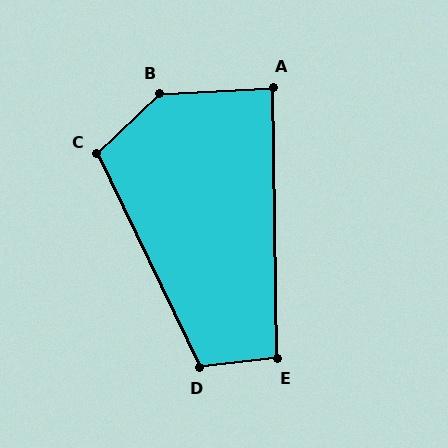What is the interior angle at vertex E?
Approximately 95 degrees (obtuse).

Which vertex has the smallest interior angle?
A, at approximately 88 degrees.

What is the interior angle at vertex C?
Approximately 108 degrees (obtuse).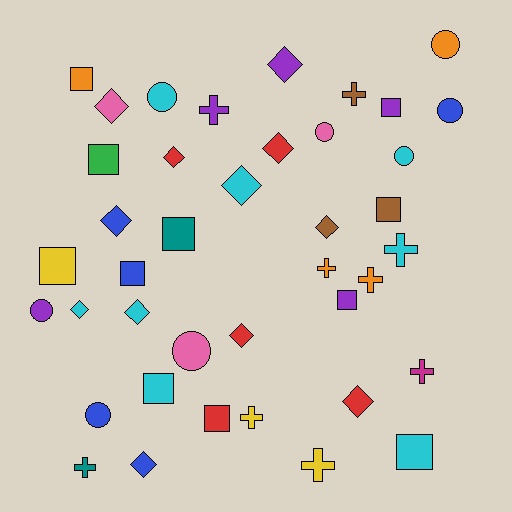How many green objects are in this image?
There is 1 green object.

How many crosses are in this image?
There are 9 crosses.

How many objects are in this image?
There are 40 objects.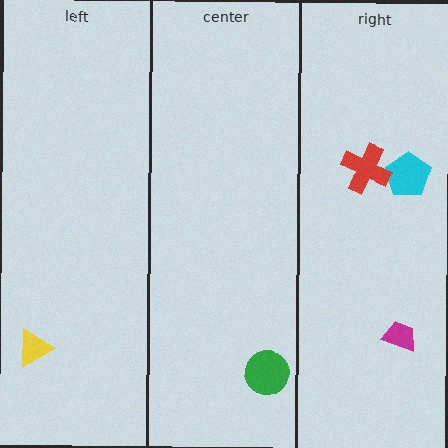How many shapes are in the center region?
1.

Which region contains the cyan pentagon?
The right region.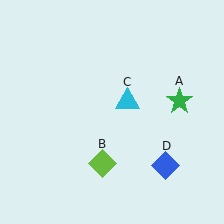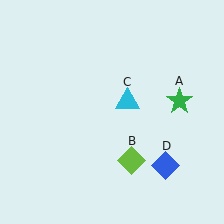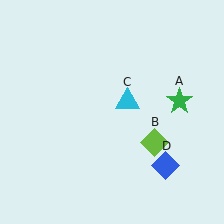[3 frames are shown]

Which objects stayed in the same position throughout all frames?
Green star (object A) and cyan triangle (object C) and blue diamond (object D) remained stationary.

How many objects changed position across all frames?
1 object changed position: lime diamond (object B).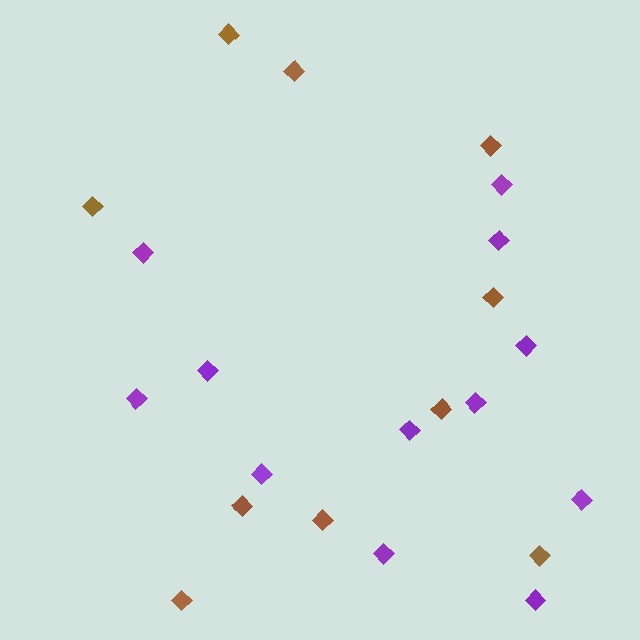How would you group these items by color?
There are 2 groups: one group of brown diamonds (10) and one group of purple diamonds (12).